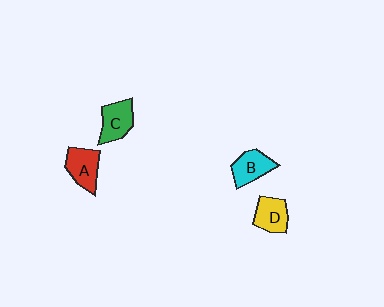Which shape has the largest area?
Shape A (red).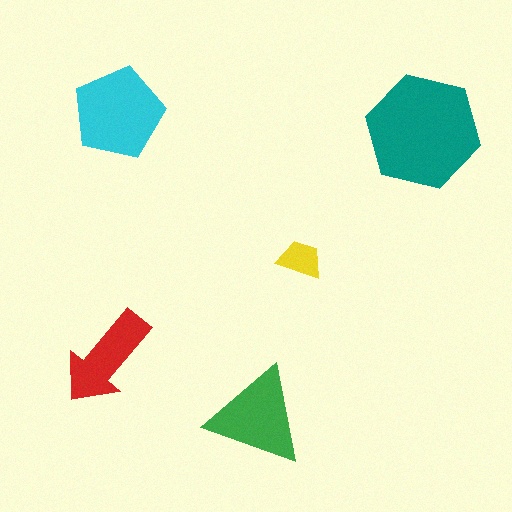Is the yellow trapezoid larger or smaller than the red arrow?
Smaller.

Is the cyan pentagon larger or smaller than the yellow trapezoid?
Larger.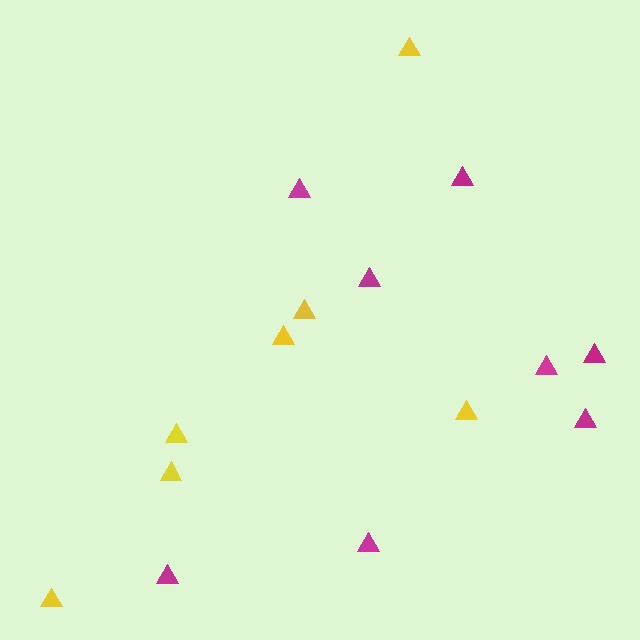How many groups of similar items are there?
There are 2 groups: one group of magenta triangles (8) and one group of yellow triangles (7).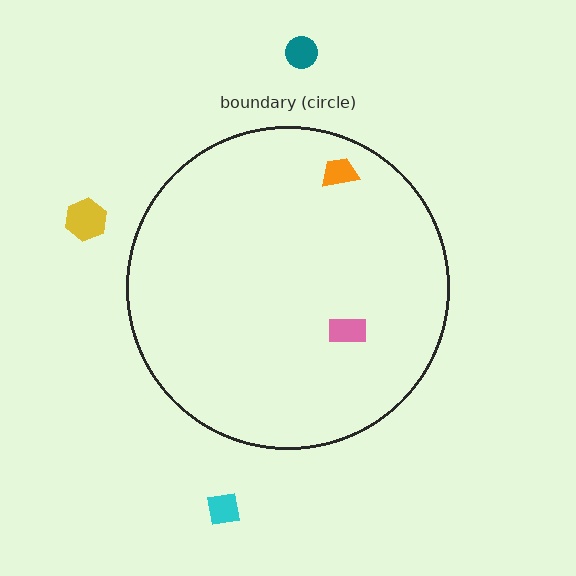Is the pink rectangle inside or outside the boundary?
Inside.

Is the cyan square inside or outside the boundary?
Outside.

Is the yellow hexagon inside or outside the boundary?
Outside.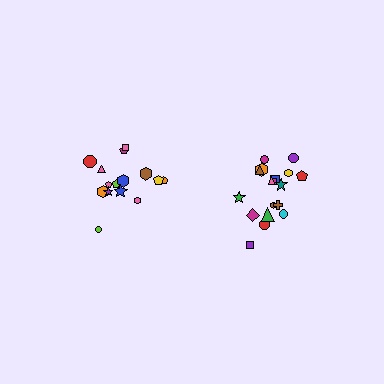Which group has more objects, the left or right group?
The right group.